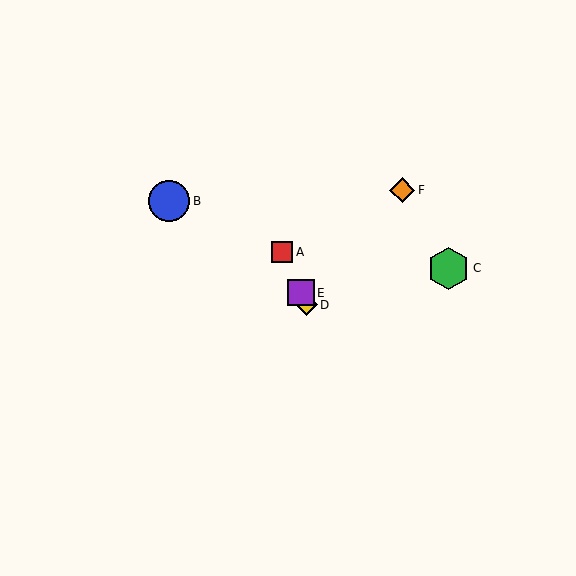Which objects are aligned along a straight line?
Objects A, D, E are aligned along a straight line.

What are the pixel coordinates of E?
Object E is at (301, 293).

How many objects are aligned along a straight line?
3 objects (A, D, E) are aligned along a straight line.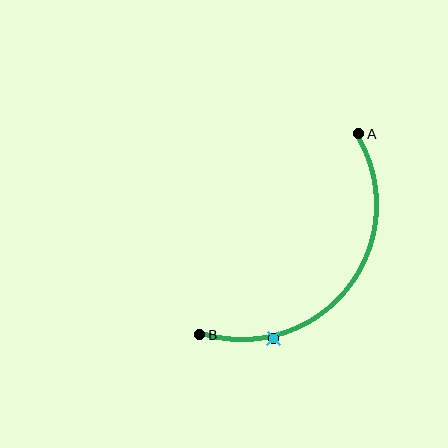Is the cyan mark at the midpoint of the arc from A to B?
No. The cyan mark lies on the arc but is closer to endpoint B. The arc midpoint would be at the point on the curve equidistant along the arc from both A and B.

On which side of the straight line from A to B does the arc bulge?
The arc bulges below and to the right of the straight line connecting A and B.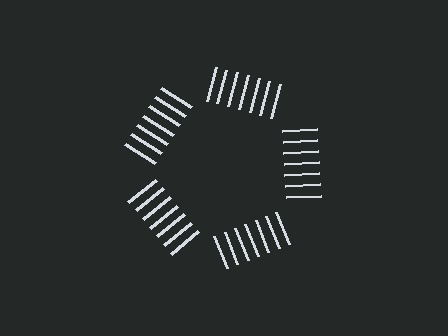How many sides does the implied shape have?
5 sides — the line-ends trace a pentagon.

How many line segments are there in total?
35 — 7 along each of the 5 edges.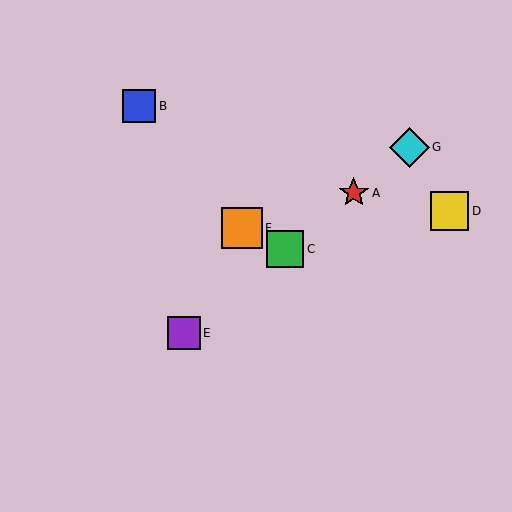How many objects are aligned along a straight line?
4 objects (A, C, E, G) are aligned along a straight line.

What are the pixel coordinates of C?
Object C is at (285, 249).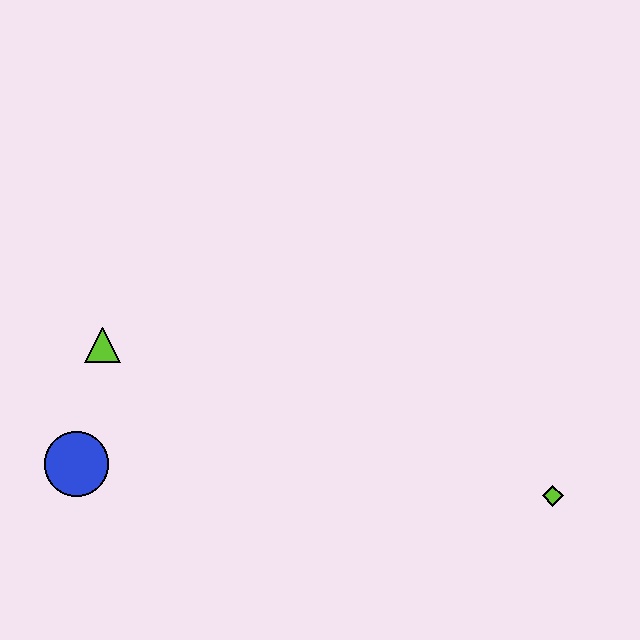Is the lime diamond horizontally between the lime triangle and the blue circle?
No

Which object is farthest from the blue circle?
The lime diamond is farthest from the blue circle.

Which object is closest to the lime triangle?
The blue circle is closest to the lime triangle.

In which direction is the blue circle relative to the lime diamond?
The blue circle is to the left of the lime diamond.